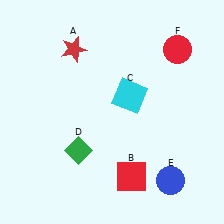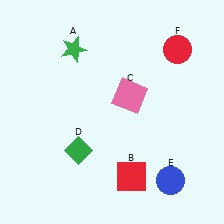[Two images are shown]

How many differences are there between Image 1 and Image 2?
There are 2 differences between the two images.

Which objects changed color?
A changed from red to green. C changed from cyan to pink.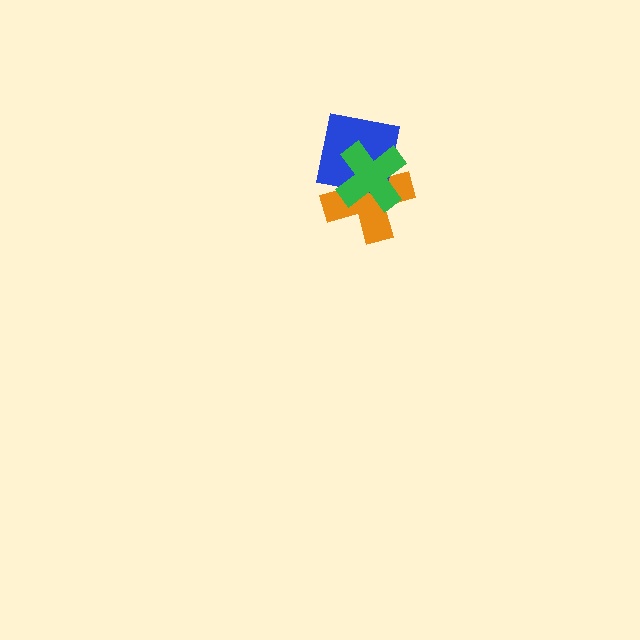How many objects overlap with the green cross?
2 objects overlap with the green cross.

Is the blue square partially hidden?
Yes, it is partially covered by another shape.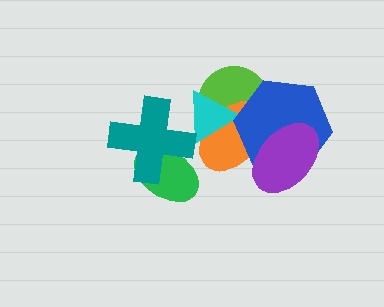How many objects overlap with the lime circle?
3 objects overlap with the lime circle.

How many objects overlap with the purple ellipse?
2 objects overlap with the purple ellipse.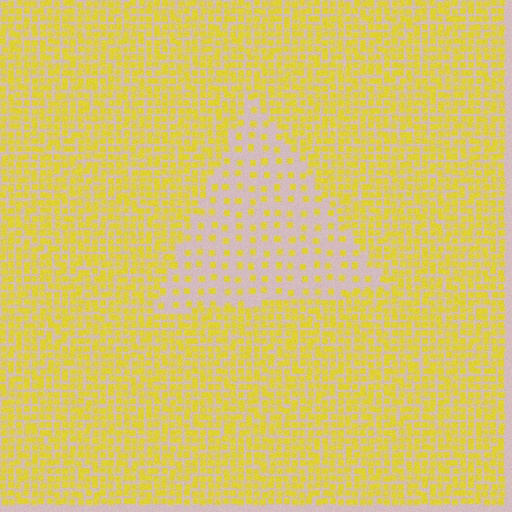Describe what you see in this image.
The image contains small yellow elements arranged at two different densities. A triangle-shaped region is visible where the elements are less densely packed than the surrounding area.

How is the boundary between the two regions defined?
The boundary is defined by a change in element density (approximately 2.9x ratio). All elements are the same color, size, and shape.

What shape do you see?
I see a triangle.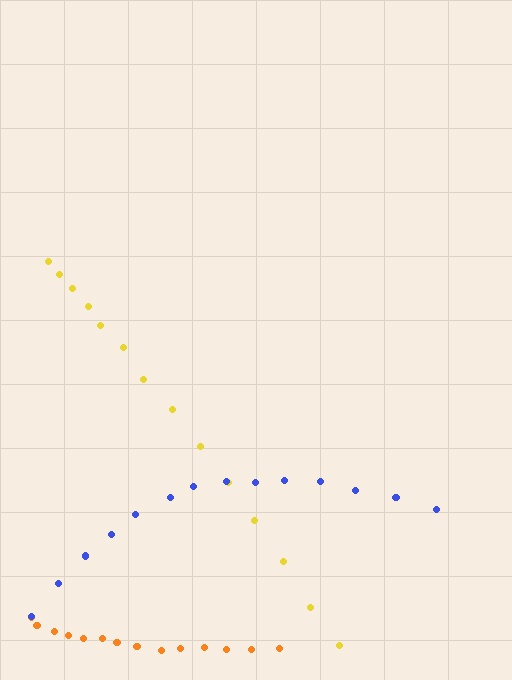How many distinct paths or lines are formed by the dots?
There are 3 distinct paths.